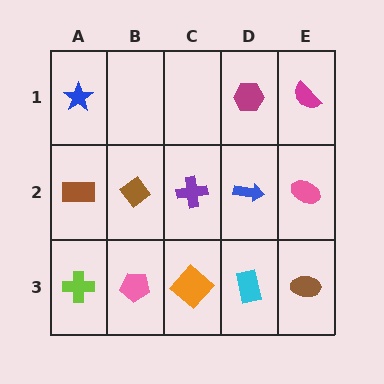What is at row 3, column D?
A cyan rectangle.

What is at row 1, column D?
A magenta hexagon.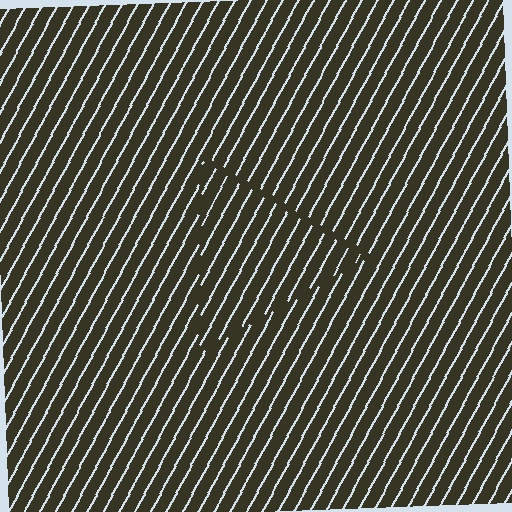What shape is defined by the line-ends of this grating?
An illusory triangle. The interior of the shape contains the same grating, shifted by half a period — the contour is defined by the phase discontinuity where line-ends from the inner and outer gratings abut.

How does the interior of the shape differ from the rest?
The interior of the shape contains the same grating, shifted by half a period — the contour is defined by the phase discontinuity where line-ends from the inner and outer gratings abut.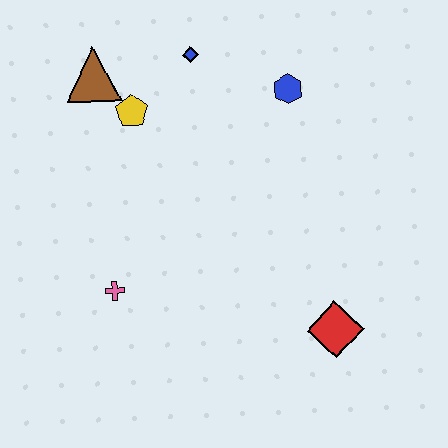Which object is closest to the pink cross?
The yellow pentagon is closest to the pink cross.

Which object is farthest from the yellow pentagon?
The red diamond is farthest from the yellow pentagon.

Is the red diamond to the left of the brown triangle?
No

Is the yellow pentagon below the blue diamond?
Yes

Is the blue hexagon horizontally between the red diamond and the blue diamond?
Yes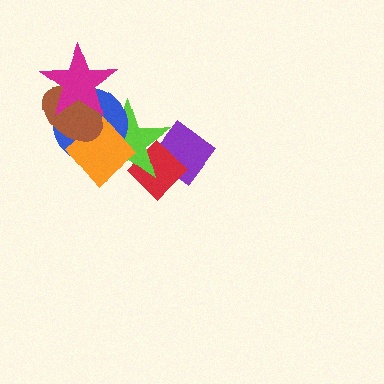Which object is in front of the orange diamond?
The brown ellipse is in front of the orange diamond.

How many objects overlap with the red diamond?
2 objects overlap with the red diamond.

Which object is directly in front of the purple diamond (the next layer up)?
The red diamond is directly in front of the purple diamond.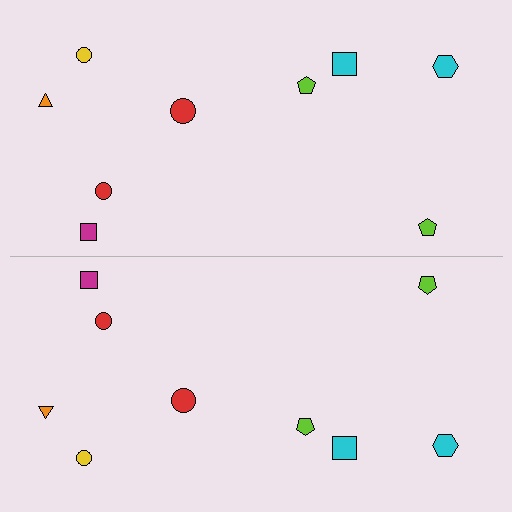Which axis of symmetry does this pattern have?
The pattern has a horizontal axis of symmetry running through the center of the image.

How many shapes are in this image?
There are 18 shapes in this image.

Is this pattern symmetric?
Yes, this pattern has bilateral (reflection) symmetry.